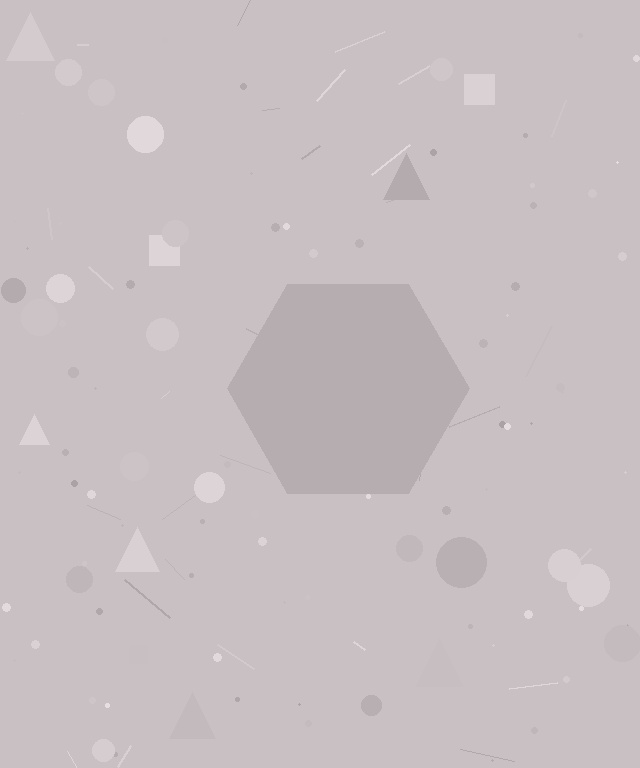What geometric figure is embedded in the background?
A hexagon is embedded in the background.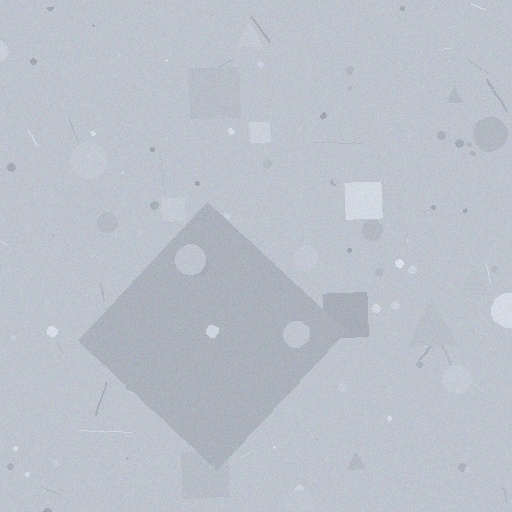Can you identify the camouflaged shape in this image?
The camouflaged shape is a diamond.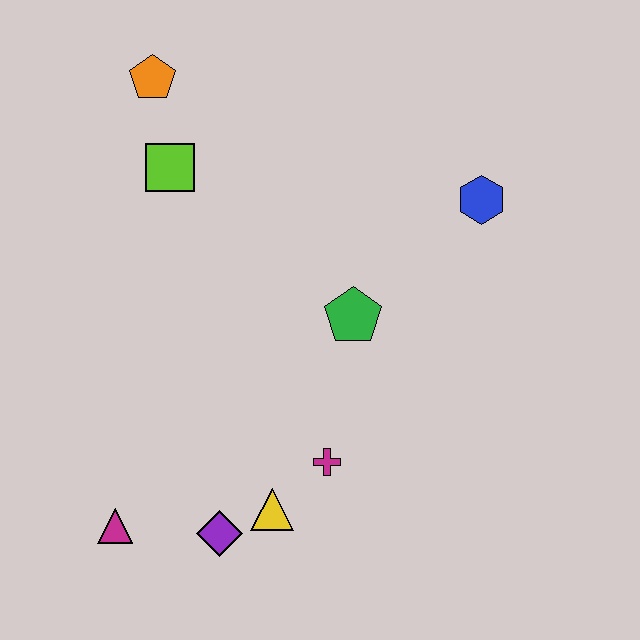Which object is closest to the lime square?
The orange pentagon is closest to the lime square.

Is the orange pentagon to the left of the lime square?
Yes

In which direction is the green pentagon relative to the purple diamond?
The green pentagon is above the purple diamond.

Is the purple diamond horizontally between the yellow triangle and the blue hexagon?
No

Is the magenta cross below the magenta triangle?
No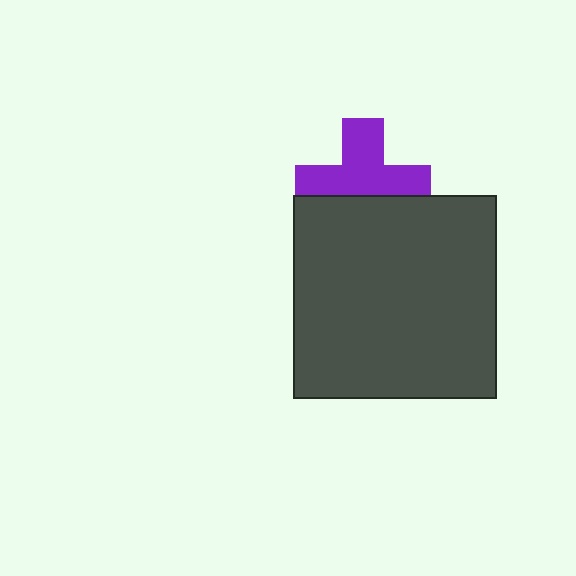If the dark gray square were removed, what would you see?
You would see the complete purple cross.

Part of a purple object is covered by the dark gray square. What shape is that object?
It is a cross.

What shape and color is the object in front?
The object in front is a dark gray square.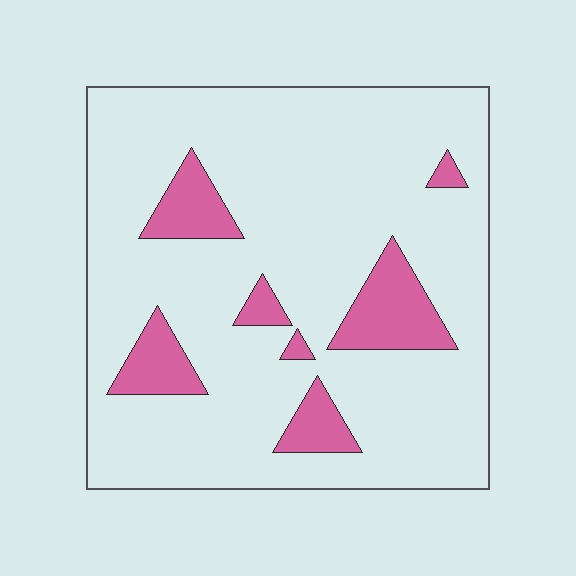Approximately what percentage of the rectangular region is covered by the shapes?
Approximately 15%.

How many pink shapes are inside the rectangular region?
7.